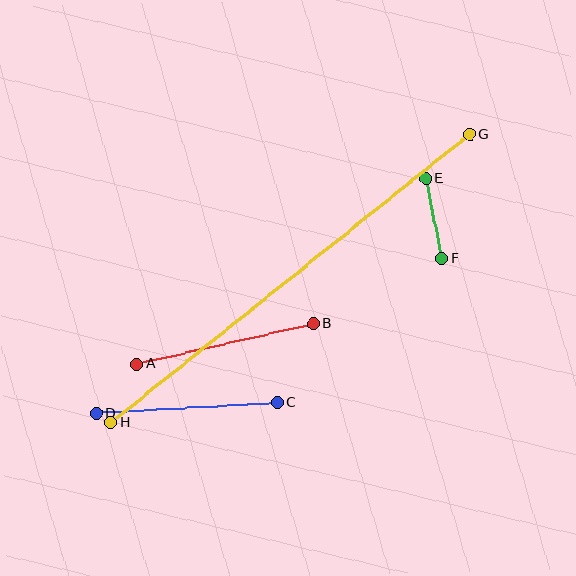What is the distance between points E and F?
The distance is approximately 82 pixels.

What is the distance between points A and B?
The distance is approximately 181 pixels.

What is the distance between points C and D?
The distance is approximately 181 pixels.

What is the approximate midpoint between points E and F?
The midpoint is at approximately (434, 218) pixels.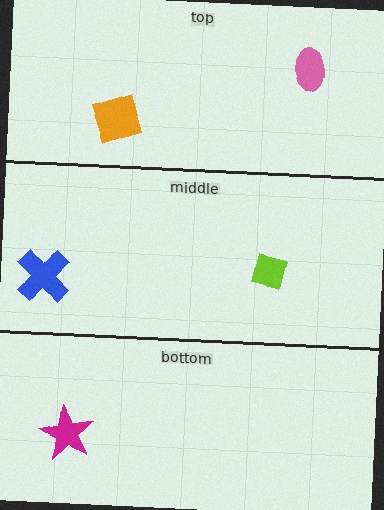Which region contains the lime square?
The middle region.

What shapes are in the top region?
The orange square, the pink ellipse.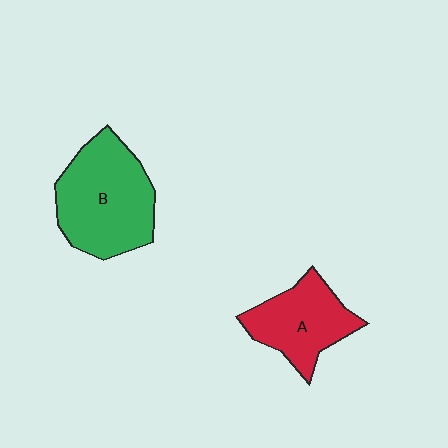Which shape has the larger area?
Shape B (green).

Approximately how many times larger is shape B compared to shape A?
Approximately 1.4 times.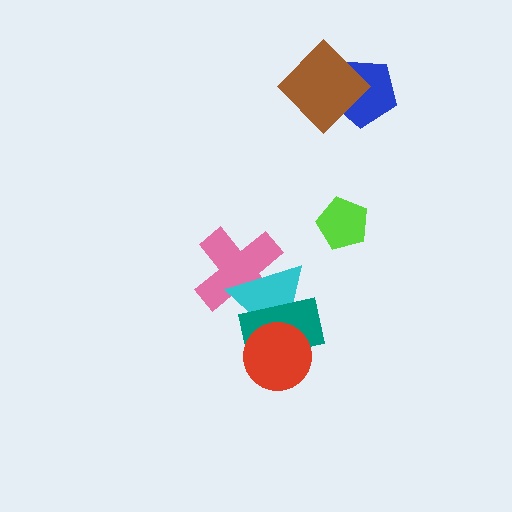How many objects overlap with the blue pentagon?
1 object overlaps with the blue pentagon.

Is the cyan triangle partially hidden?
Yes, it is partially covered by another shape.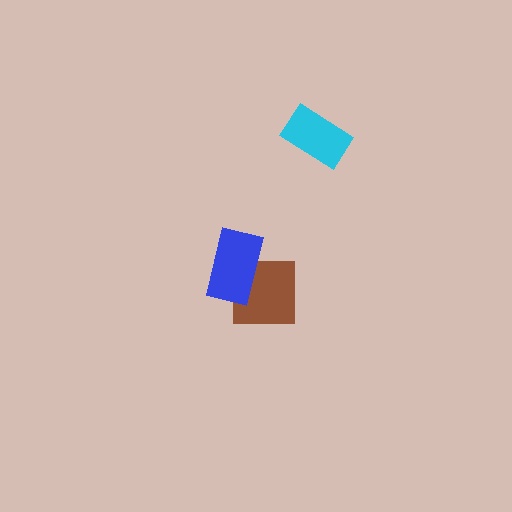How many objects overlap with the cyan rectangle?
0 objects overlap with the cyan rectangle.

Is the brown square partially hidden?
Yes, it is partially covered by another shape.